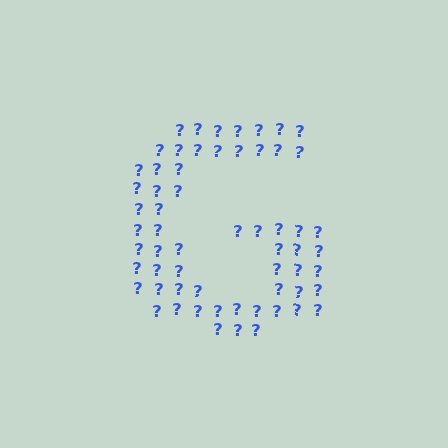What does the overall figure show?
The overall figure shows the letter G.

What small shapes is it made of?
It is made of small question marks.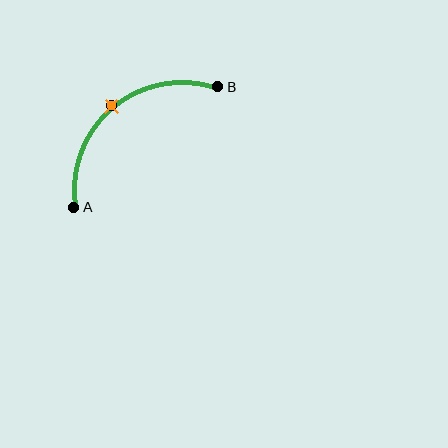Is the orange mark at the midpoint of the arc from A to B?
Yes. The orange mark lies on the arc at equal arc-length from both A and B — it is the arc midpoint.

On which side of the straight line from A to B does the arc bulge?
The arc bulges above and to the left of the straight line connecting A and B.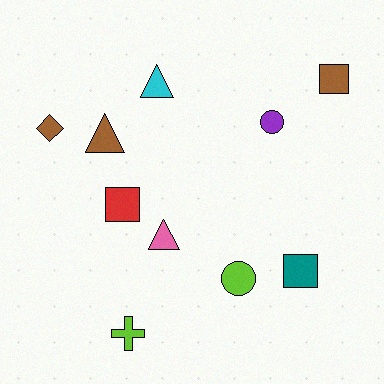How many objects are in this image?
There are 10 objects.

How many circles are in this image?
There are 2 circles.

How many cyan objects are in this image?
There is 1 cyan object.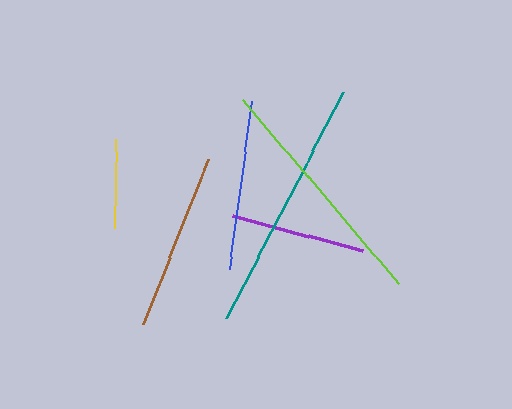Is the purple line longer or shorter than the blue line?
The blue line is longer than the purple line.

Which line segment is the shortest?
The yellow line is the shortest at approximately 89 pixels.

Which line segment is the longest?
The teal line is the longest at approximately 254 pixels.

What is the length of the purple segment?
The purple segment is approximately 135 pixels long.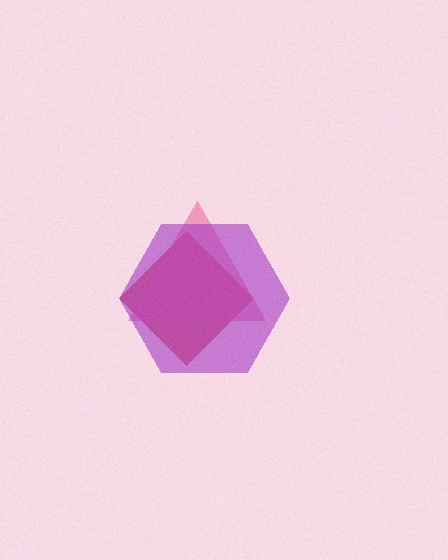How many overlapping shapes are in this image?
There are 3 overlapping shapes in the image.